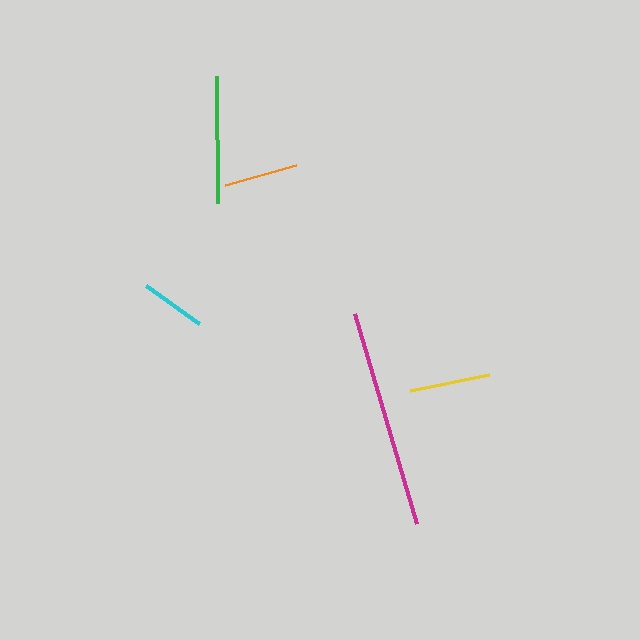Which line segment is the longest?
The magenta line is the longest at approximately 219 pixels.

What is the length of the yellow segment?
The yellow segment is approximately 81 pixels long.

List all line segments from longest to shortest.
From longest to shortest: magenta, green, yellow, orange, cyan.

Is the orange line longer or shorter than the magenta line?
The magenta line is longer than the orange line.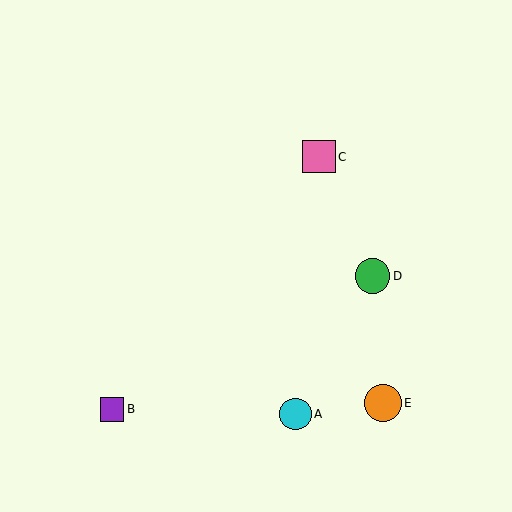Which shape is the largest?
The orange circle (labeled E) is the largest.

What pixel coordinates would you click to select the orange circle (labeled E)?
Click at (383, 403) to select the orange circle E.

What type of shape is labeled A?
Shape A is a cyan circle.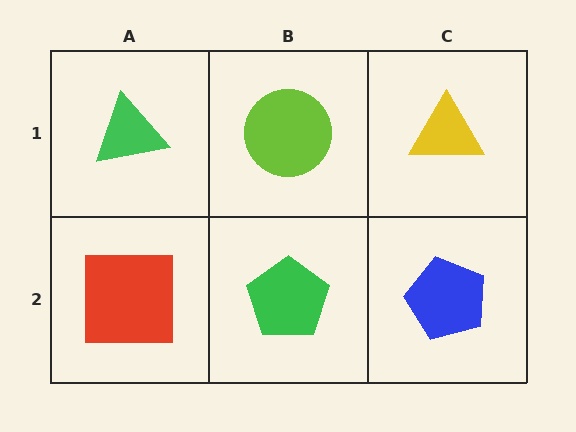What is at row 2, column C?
A blue pentagon.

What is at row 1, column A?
A green triangle.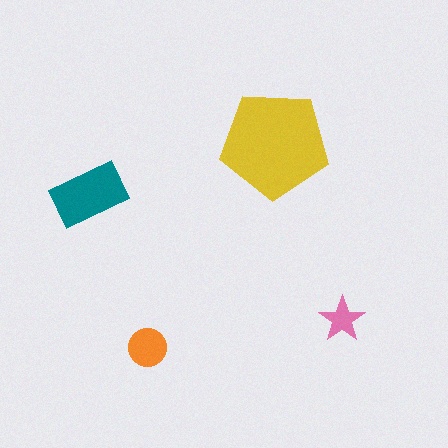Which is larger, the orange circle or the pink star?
The orange circle.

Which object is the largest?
The yellow pentagon.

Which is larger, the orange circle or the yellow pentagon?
The yellow pentagon.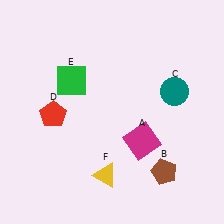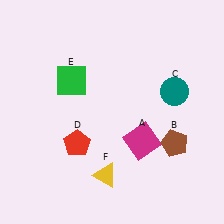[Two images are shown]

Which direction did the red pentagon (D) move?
The red pentagon (D) moved down.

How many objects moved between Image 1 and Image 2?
2 objects moved between the two images.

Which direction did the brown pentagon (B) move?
The brown pentagon (B) moved up.